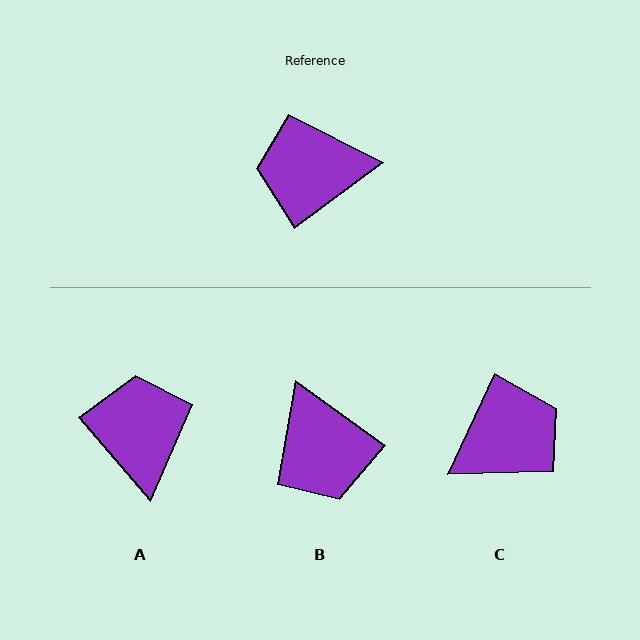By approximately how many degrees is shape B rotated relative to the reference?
Approximately 107 degrees counter-clockwise.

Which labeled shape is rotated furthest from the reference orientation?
C, about 151 degrees away.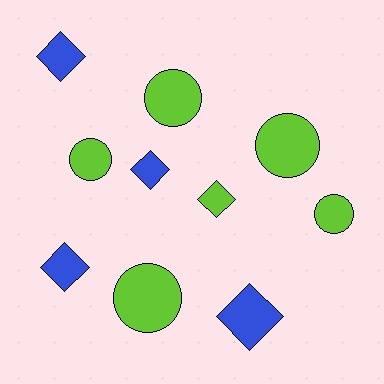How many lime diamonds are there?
There is 1 lime diamond.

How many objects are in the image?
There are 10 objects.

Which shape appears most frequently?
Circle, with 5 objects.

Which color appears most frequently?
Lime, with 6 objects.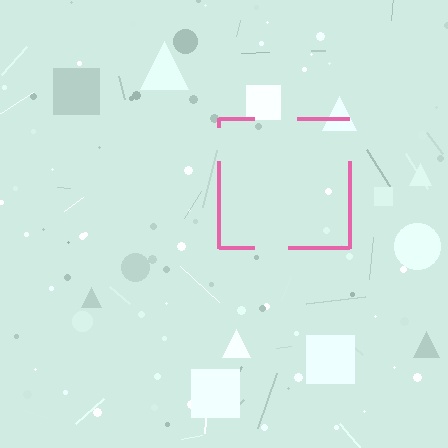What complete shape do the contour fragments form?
The contour fragments form a square.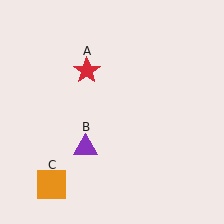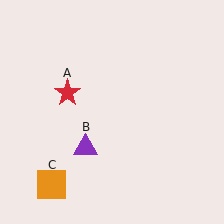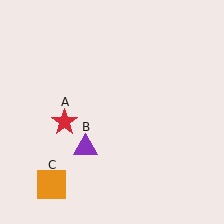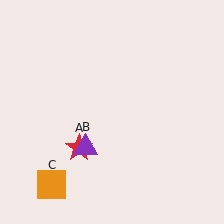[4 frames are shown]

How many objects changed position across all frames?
1 object changed position: red star (object A).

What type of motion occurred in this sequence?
The red star (object A) rotated counterclockwise around the center of the scene.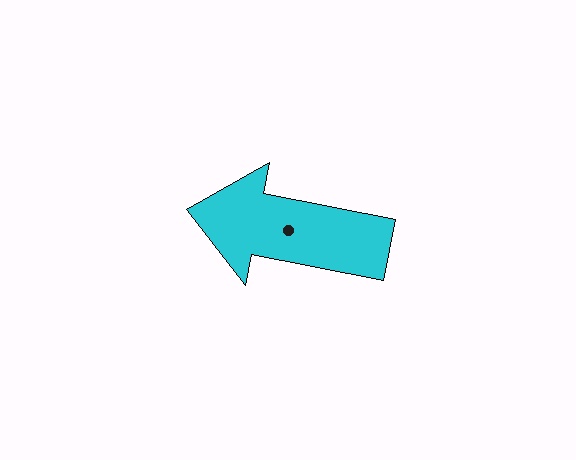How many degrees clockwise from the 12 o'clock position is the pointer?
Approximately 281 degrees.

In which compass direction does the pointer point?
West.